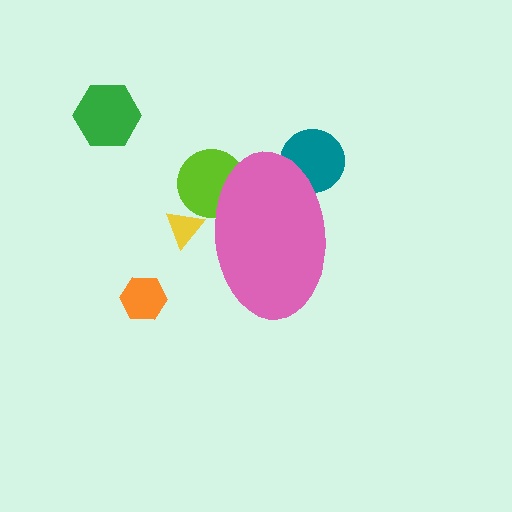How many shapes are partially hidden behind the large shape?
3 shapes are partially hidden.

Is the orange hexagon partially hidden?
No, the orange hexagon is fully visible.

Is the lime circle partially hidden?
Yes, the lime circle is partially hidden behind the pink ellipse.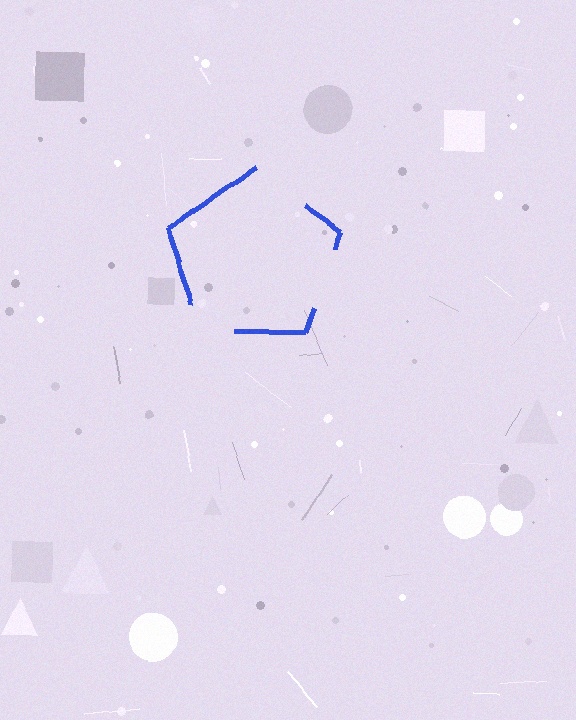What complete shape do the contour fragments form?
The contour fragments form a pentagon.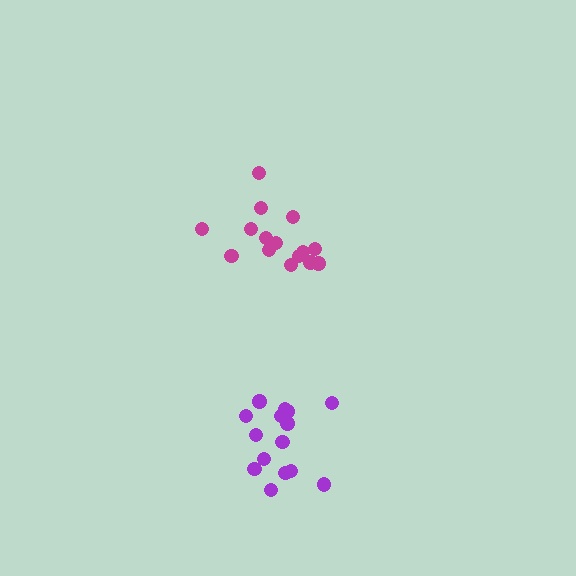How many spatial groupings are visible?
There are 2 spatial groupings.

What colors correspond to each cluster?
The clusters are colored: magenta, purple.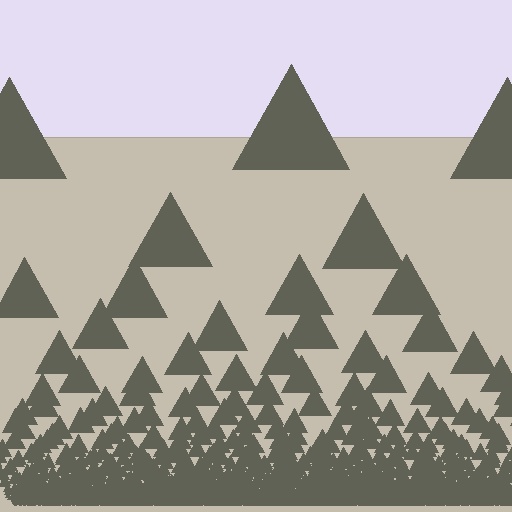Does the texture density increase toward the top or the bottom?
Density increases toward the bottom.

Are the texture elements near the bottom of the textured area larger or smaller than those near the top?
Smaller. The gradient is inverted — elements near the bottom are smaller and denser.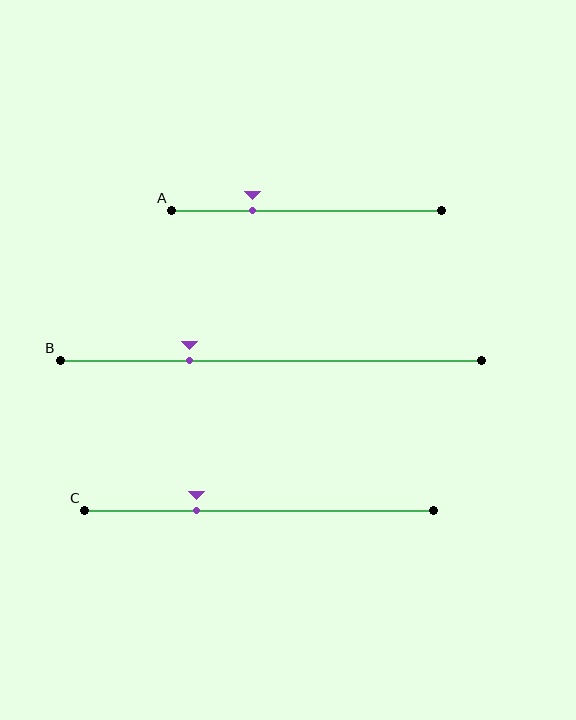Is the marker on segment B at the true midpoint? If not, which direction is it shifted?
No, the marker on segment B is shifted to the left by about 19% of the segment length.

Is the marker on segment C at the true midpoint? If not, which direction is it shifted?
No, the marker on segment C is shifted to the left by about 18% of the segment length.